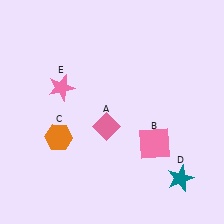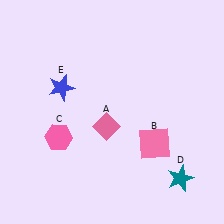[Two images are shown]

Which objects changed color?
C changed from orange to pink. E changed from pink to blue.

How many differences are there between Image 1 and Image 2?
There are 2 differences between the two images.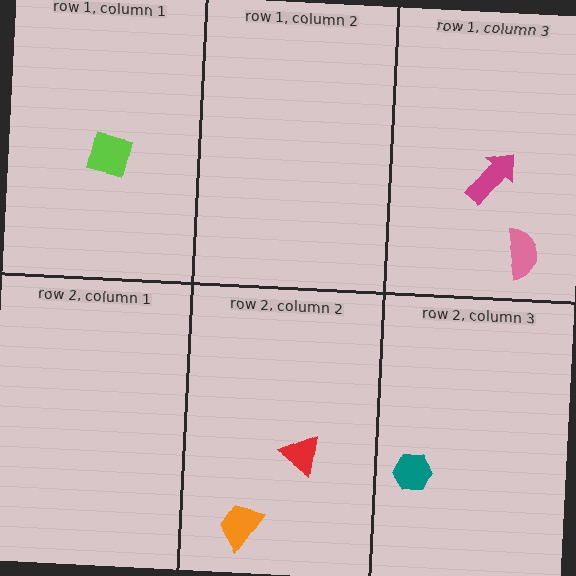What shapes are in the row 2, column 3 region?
The teal hexagon.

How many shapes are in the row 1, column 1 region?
1.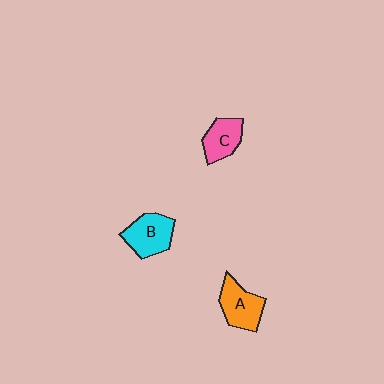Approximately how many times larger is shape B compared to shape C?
Approximately 1.2 times.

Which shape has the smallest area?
Shape C (pink).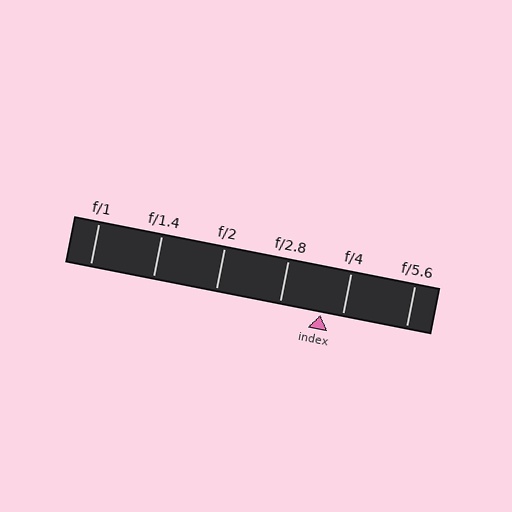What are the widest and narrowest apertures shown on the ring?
The widest aperture shown is f/1 and the narrowest is f/5.6.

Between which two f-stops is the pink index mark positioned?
The index mark is between f/2.8 and f/4.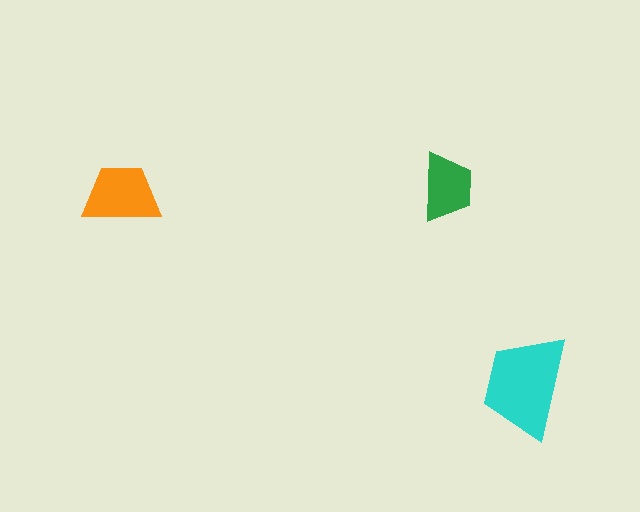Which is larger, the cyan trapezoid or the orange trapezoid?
The cyan one.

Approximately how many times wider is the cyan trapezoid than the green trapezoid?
About 1.5 times wider.